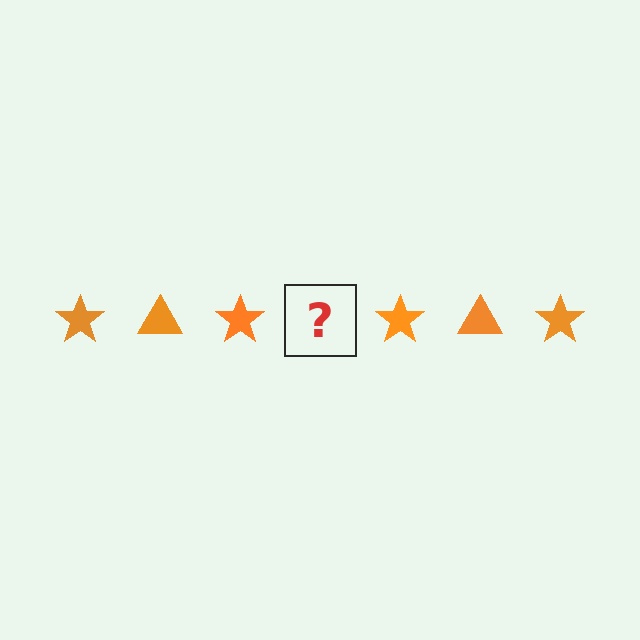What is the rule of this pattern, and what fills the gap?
The rule is that the pattern cycles through star, triangle shapes in orange. The gap should be filled with an orange triangle.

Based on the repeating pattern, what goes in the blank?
The blank should be an orange triangle.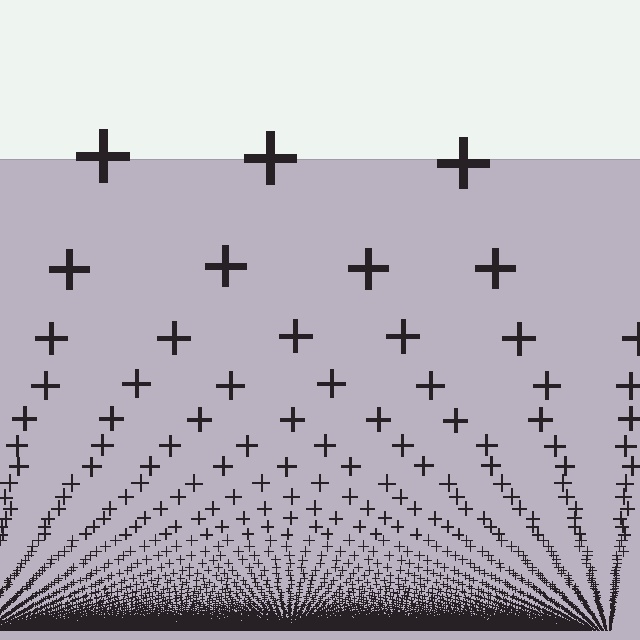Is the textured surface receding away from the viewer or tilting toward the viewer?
The surface appears to tilt toward the viewer. Texture elements get larger and sparser toward the top.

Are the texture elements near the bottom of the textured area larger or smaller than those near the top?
Smaller. The gradient is inverted — elements near the bottom are smaller and denser.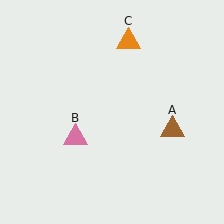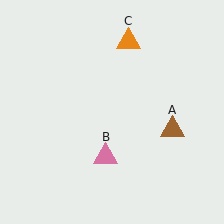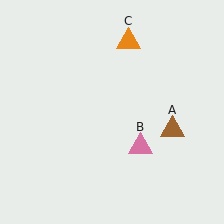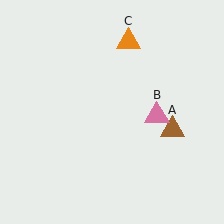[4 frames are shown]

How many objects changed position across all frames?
1 object changed position: pink triangle (object B).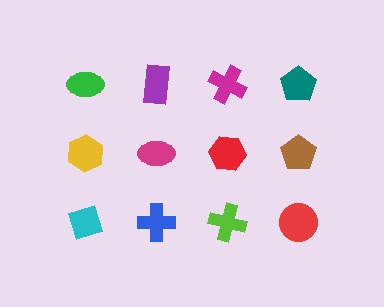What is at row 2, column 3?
A red hexagon.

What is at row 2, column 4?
A brown pentagon.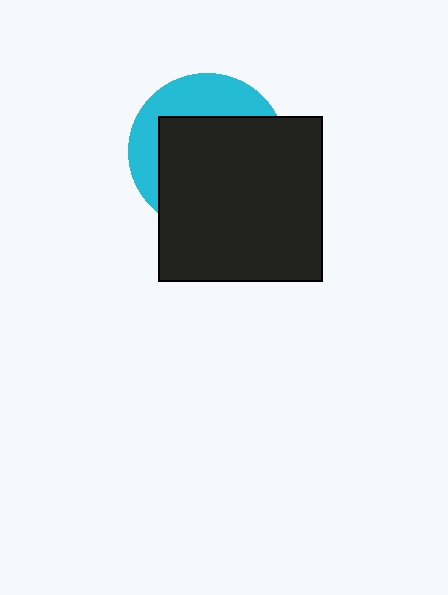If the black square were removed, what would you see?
You would see the complete cyan circle.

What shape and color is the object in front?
The object in front is a black square.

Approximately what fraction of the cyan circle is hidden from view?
Roughly 67% of the cyan circle is hidden behind the black square.